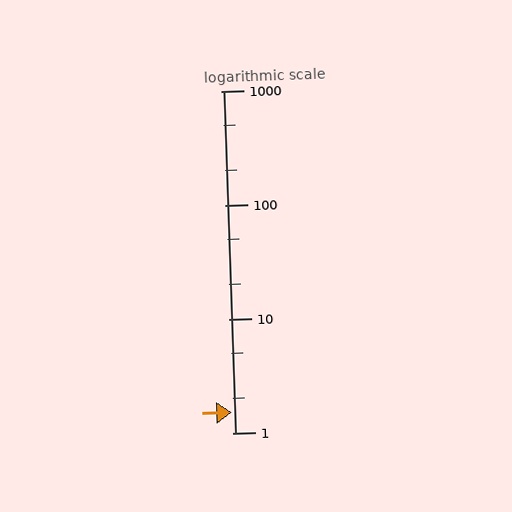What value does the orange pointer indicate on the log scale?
The pointer indicates approximately 1.5.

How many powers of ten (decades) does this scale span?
The scale spans 3 decades, from 1 to 1000.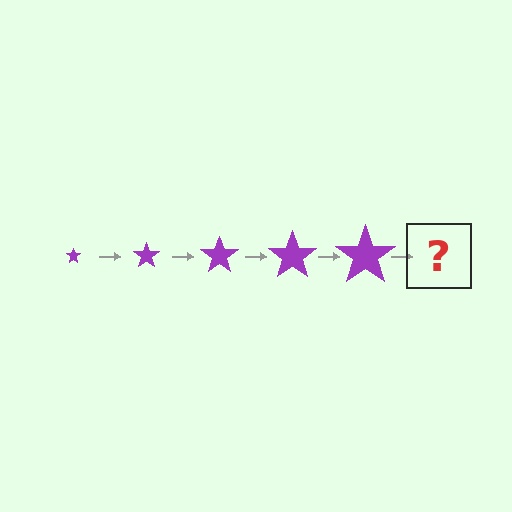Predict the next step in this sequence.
The next step is a purple star, larger than the previous one.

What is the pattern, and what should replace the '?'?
The pattern is that the star gets progressively larger each step. The '?' should be a purple star, larger than the previous one.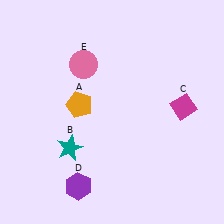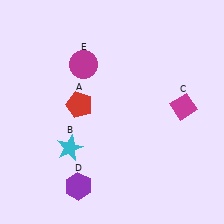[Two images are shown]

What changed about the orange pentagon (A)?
In Image 1, A is orange. In Image 2, it changed to red.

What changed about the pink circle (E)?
In Image 1, E is pink. In Image 2, it changed to magenta.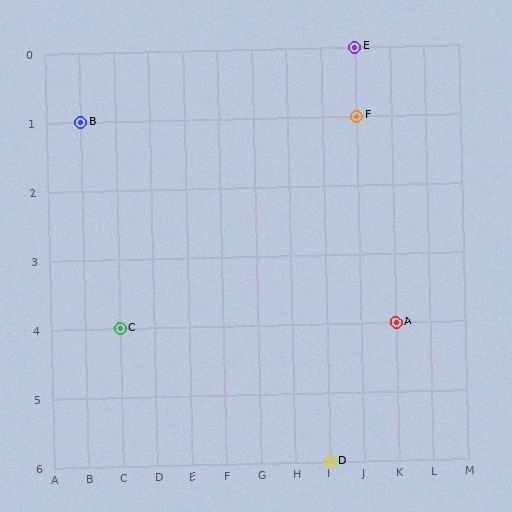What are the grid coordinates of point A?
Point A is at grid coordinates (K, 4).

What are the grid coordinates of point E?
Point E is at grid coordinates (J, 0).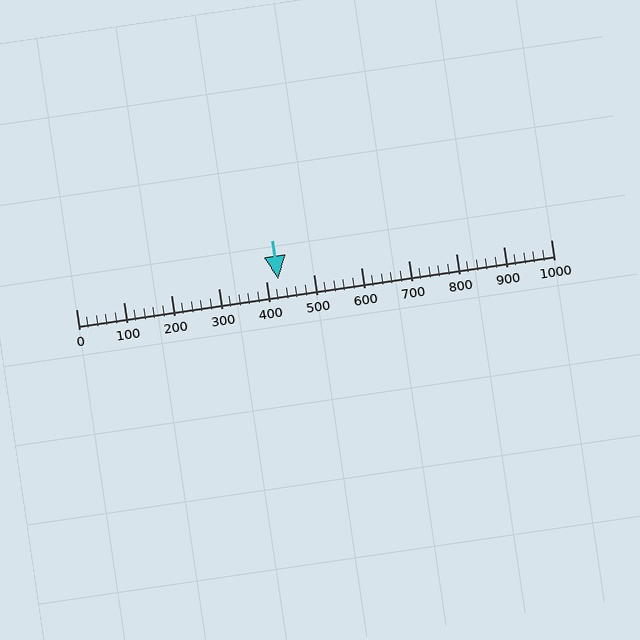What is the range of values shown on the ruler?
The ruler shows values from 0 to 1000.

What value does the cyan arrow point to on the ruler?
The cyan arrow points to approximately 425.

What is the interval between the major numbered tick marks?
The major tick marks are spaced 100 units apart.